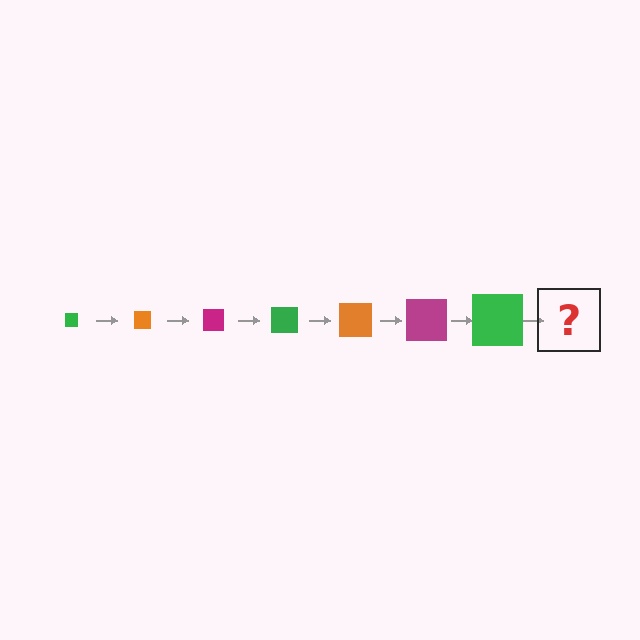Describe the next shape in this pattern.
It should be an orange square, larger than the previous one.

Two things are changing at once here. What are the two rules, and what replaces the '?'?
The two rules are that the square grows larger each step and the color cycles through green, orange, and magenta. The '?' should be an orange square, larger than the previous one.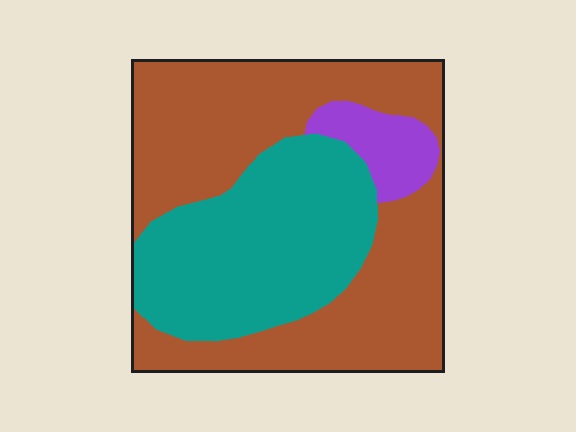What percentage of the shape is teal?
Teal takes up between a quarter and a half of the shape.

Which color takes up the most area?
Brown, at roughly 55%.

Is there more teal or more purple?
Teal.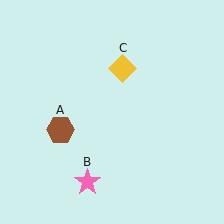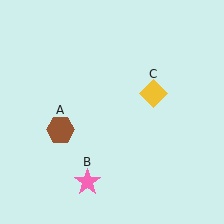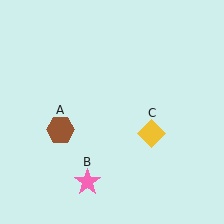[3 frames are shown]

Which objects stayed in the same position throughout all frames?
Brown hexagon (object A) and pink star (object B) remained stationary.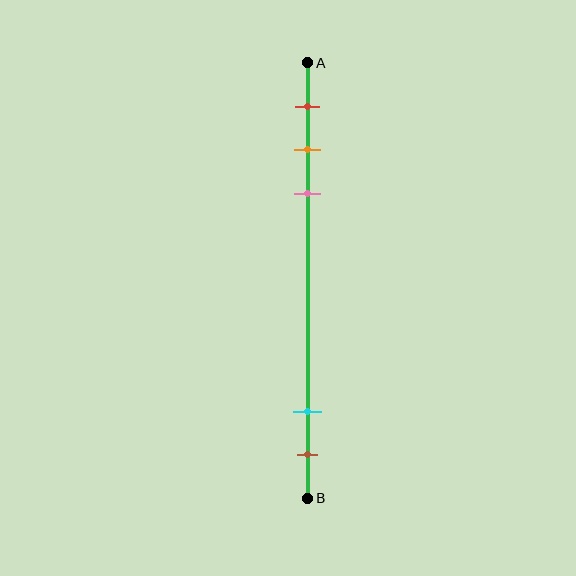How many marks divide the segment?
There are 5 marks dividing the segment.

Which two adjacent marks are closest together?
The orange and pink marks are the closest adjacent pair.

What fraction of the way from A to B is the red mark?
The red mark is approximately 10% (0.1) of the way from A to B.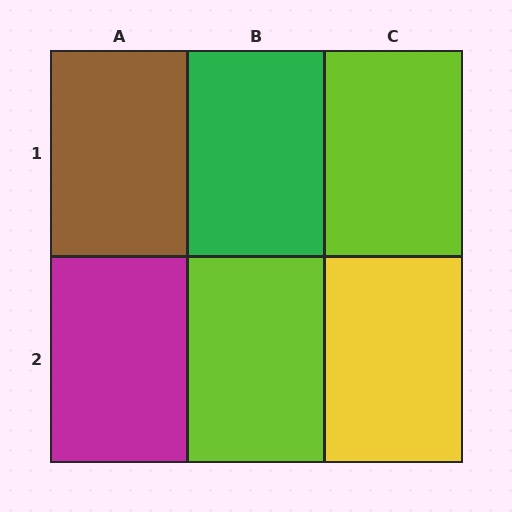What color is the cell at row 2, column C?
Yellow.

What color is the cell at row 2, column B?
Lime.